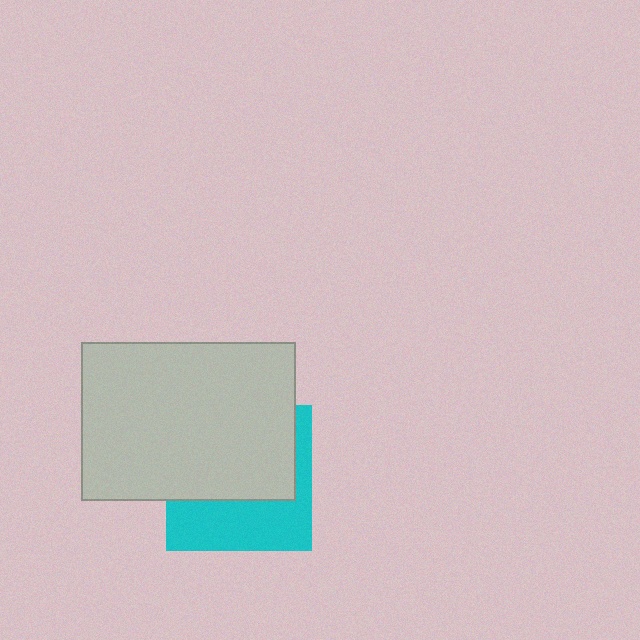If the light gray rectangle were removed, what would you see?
You would see the complete cyan square.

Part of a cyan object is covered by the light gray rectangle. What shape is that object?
It is a square.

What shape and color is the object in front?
The object in front is a light gray rectangle.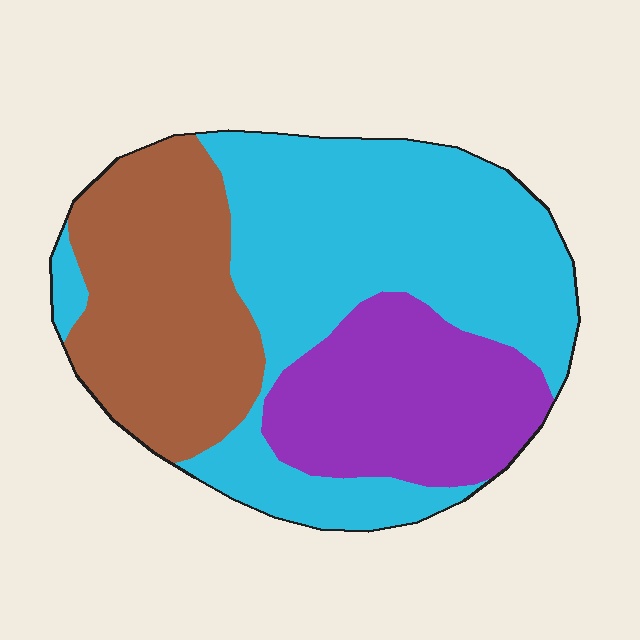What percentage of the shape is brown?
Brown takes up between a sixth and a third of the shape.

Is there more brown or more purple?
Brown.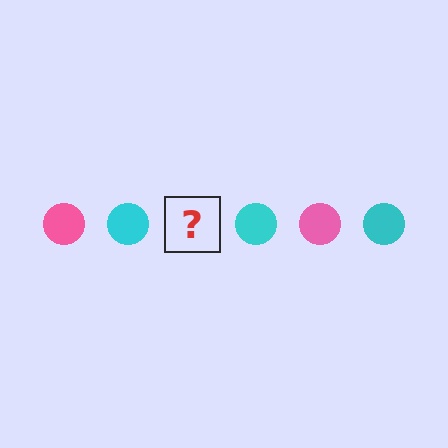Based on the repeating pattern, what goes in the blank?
The blank should be a pink circle.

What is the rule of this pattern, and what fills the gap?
The rule is that the pattern cycles through pink, cyan circles. The gap should be filled with a pink circle.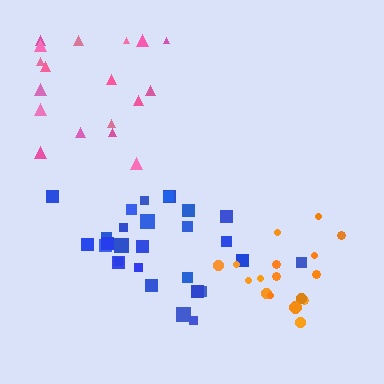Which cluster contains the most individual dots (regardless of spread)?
Blue (28).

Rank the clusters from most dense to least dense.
orange, blue, pink.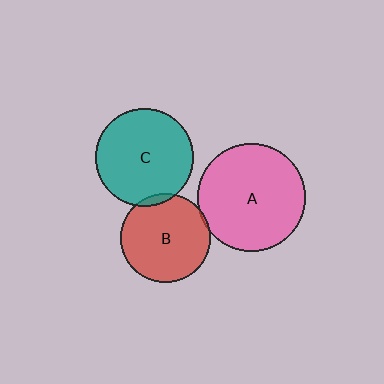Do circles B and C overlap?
Yes.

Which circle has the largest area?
Circle A (pink).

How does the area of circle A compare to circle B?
Approximately 1.5 times.